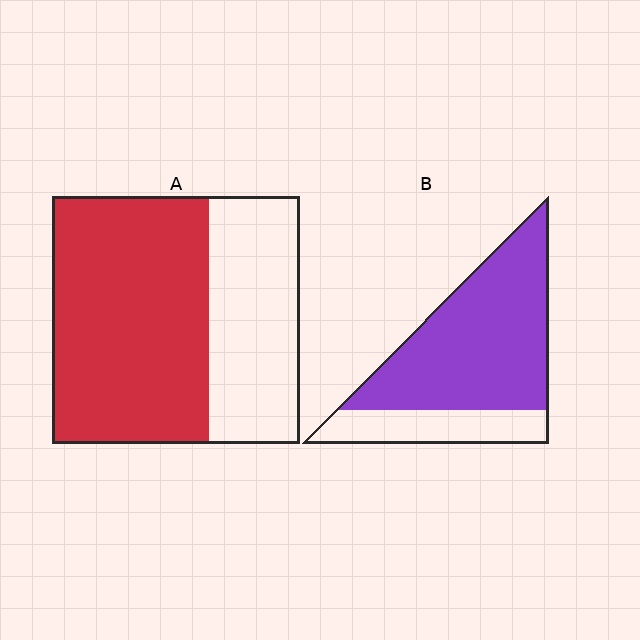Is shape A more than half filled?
Yes.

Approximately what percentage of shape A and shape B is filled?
A is approximately 65% and B is approximately 75%.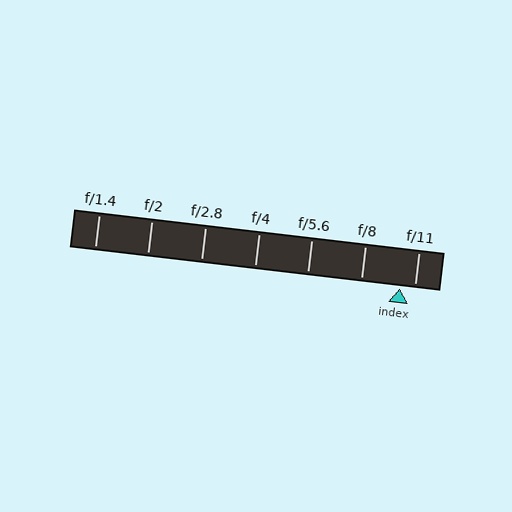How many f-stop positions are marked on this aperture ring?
There are 7 f-stop positions marked.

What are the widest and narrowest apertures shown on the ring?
The widest aperture shown is f/1.4 and the narrowest is f/11.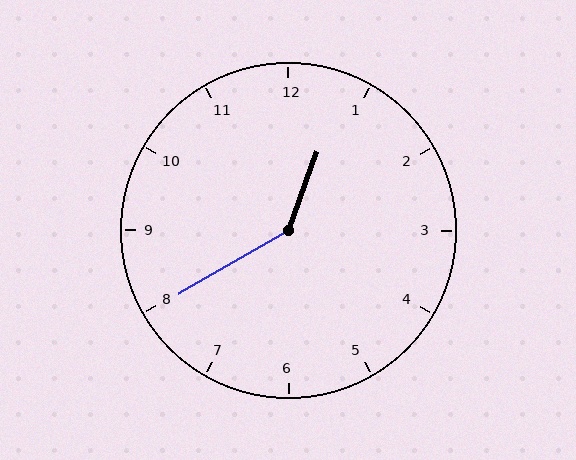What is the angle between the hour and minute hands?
Approximately 140 degrees.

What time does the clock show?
12:40.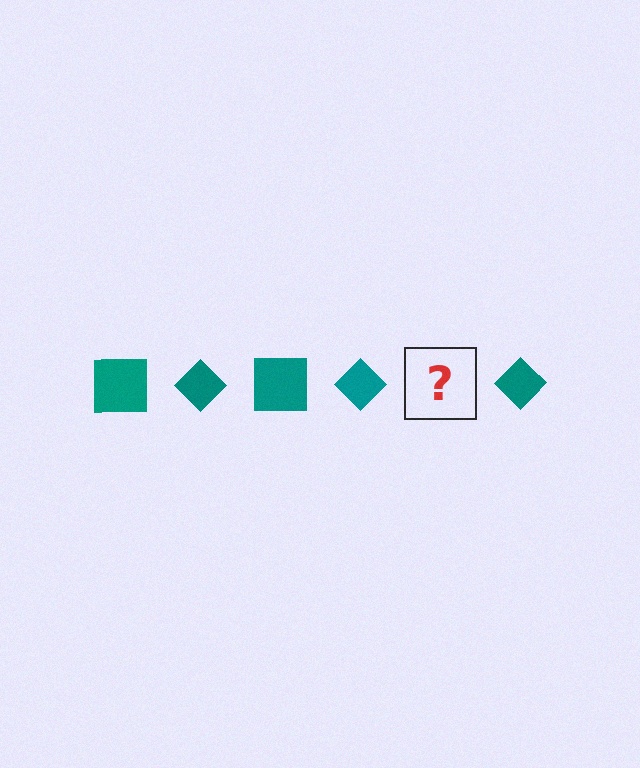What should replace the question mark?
The question mark should be replaced with a teal square.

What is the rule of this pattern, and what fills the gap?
The rule is that the pattern cycles through square, diamond shapes in teal. The gap should be filled with a teal square.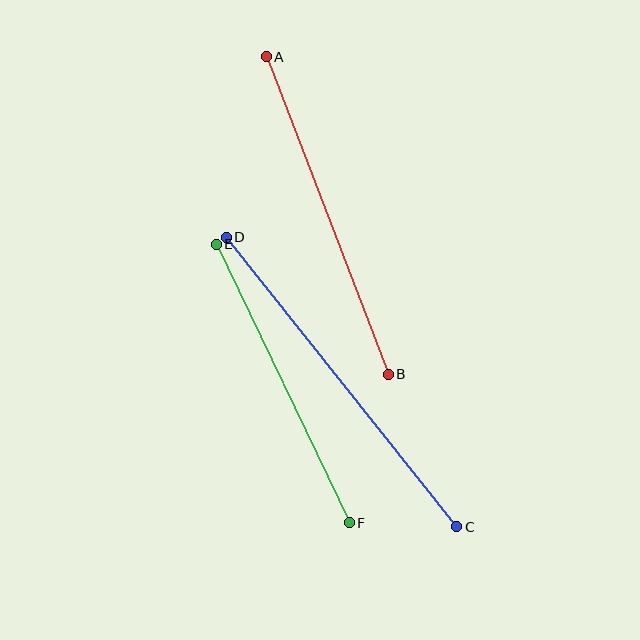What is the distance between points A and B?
The distance is approximately 340 pixels.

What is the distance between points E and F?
The distance is approximately 309 pixels.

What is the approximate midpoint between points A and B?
The midpoint is at approximately (327, 215) pixels.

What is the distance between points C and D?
The distance is approximately 370 pixels.